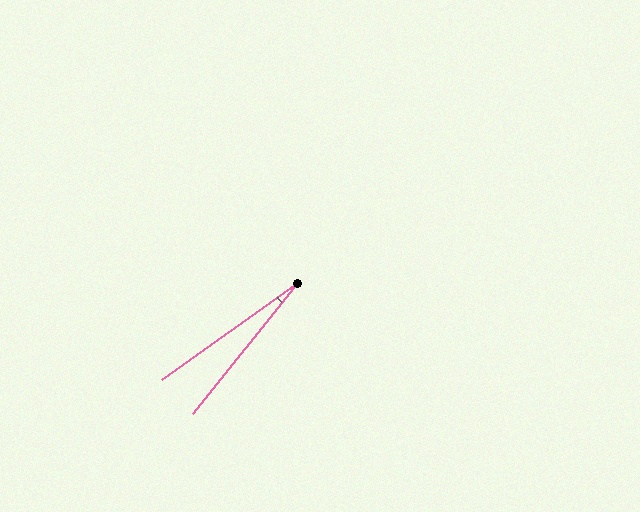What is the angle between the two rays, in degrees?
Approximately 16 degrees.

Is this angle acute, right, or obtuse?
It is acute.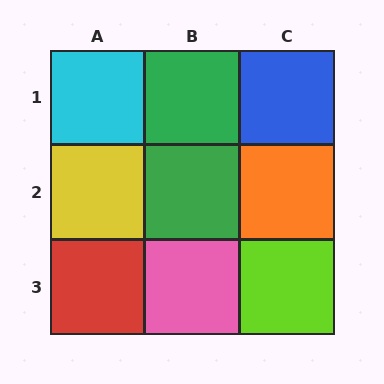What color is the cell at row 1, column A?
Cyan.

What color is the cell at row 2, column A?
Yellow.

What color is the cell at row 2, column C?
Orange.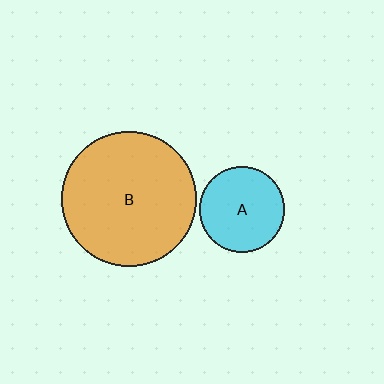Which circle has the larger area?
Circle B (orange).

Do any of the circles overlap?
No, none of the circles overlap.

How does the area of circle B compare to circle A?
Approximately 2.5 times.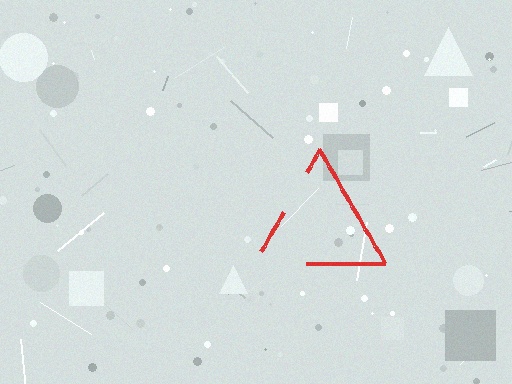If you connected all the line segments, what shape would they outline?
They would outline a triangle.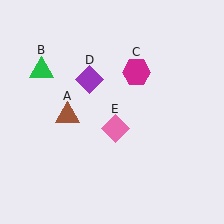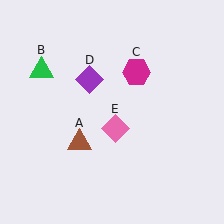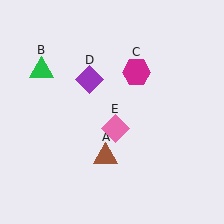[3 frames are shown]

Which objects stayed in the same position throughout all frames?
Green triangle (object B) and magenta hexagon (object C) and purple diamond (object D) and pink diamond (object E) remained stationary.